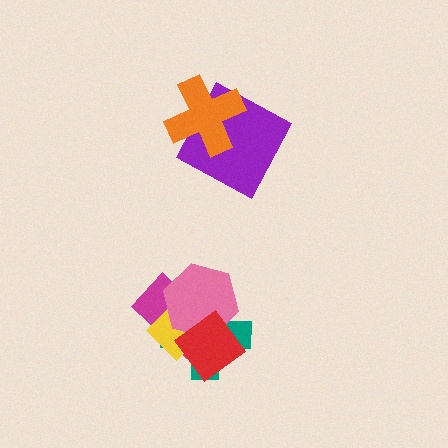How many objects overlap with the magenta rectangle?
4 objects overlap with the magenta rectangle.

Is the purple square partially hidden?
Yes, it is partially covered by another shape.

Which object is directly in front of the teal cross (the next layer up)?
The magenta rectangle is directly in front of the teal cross.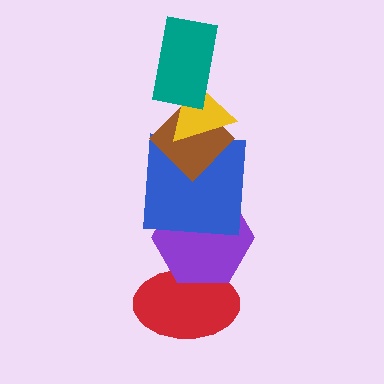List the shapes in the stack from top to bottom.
From top to bottom: the teal rectangle, the yellow triangle, the brown diamond, the blue square, the purple hexagon, the red ellipse.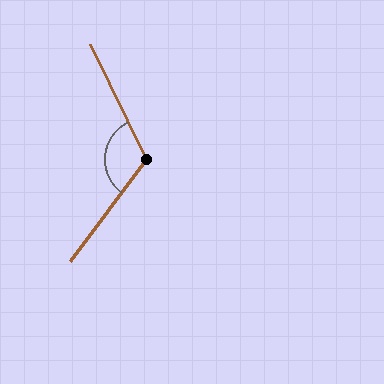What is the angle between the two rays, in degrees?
Approximately 117 degrees.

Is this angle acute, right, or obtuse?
It is obtuse.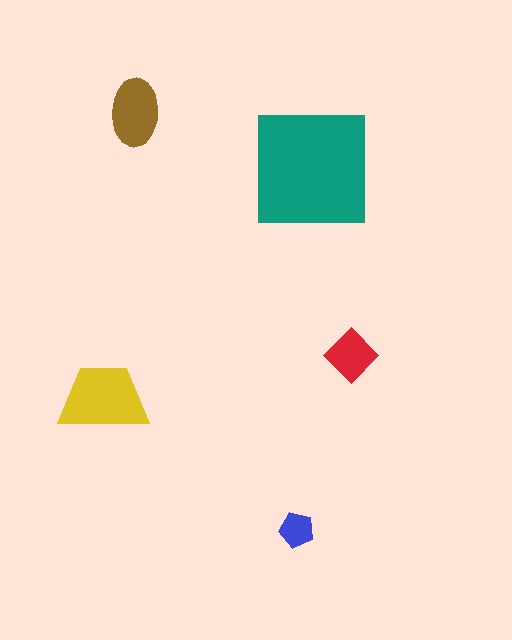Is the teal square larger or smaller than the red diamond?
Larger.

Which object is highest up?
The brown ellipse is topmost.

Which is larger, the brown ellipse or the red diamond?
The brown ellipse.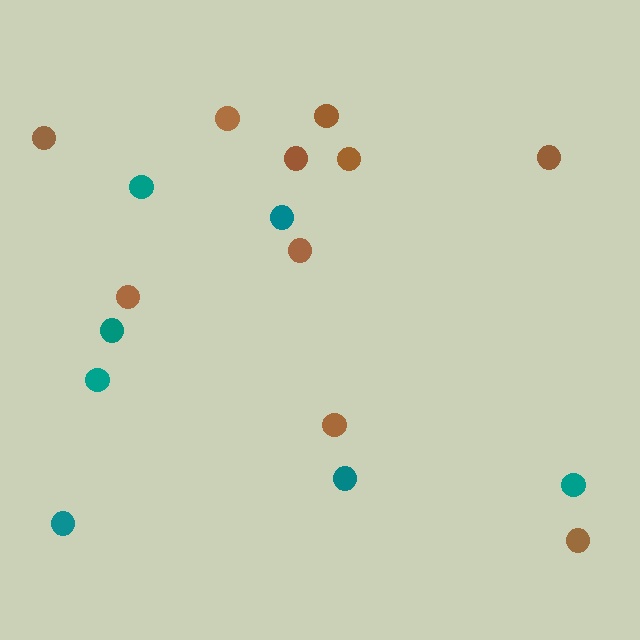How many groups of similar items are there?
There are 2 groups: one group of teal circles (7) and one group of brown circles (10).